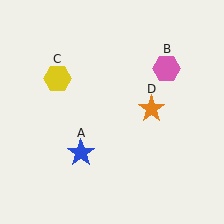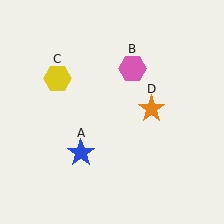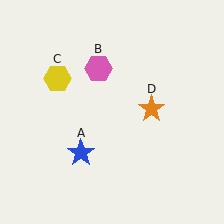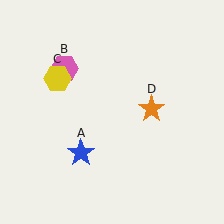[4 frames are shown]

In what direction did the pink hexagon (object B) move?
The pink hexagon (object B) moved left.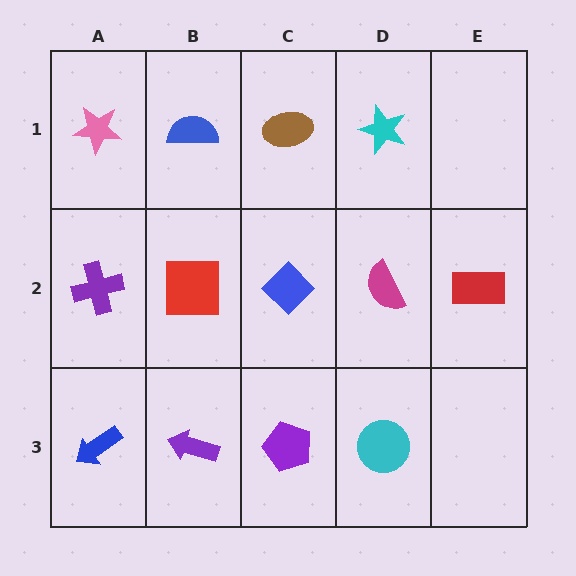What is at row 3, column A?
A blue arrow.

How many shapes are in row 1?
4 shapes.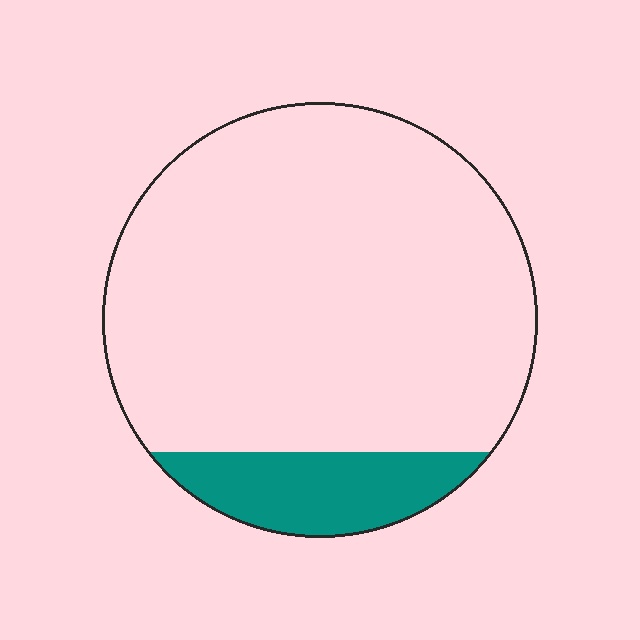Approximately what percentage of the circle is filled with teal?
Approximately 15%.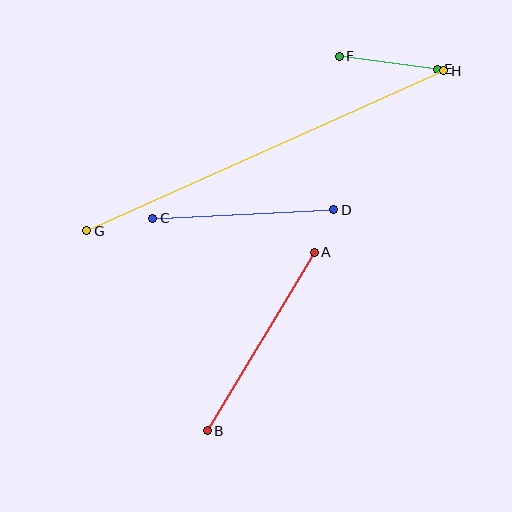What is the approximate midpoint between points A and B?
The midpoint is at approximately (261, 342) pixels.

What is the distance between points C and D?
The distance is approximately 181 pixels.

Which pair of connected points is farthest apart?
Points G and H are farthest apart.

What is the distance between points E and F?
The distance is approximately 99 pixels.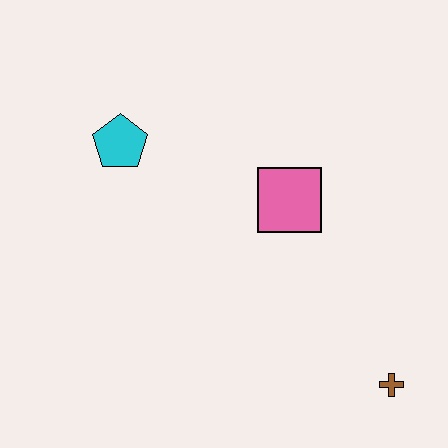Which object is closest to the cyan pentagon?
The pink square is closest to the cyan pentagon.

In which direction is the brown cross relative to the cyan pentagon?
The brown cross is to the right of the cyan pentagon.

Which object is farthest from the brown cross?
The cyan pentagon is farthest from the brown cross.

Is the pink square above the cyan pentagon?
No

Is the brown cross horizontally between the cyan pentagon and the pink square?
No